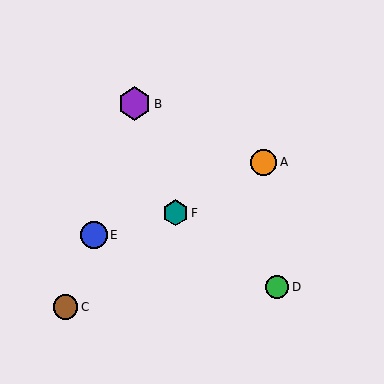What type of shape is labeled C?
Shape C is a brown circle.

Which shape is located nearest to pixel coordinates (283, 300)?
The green circle (labeled D) at (277, 287) is nearest to that location.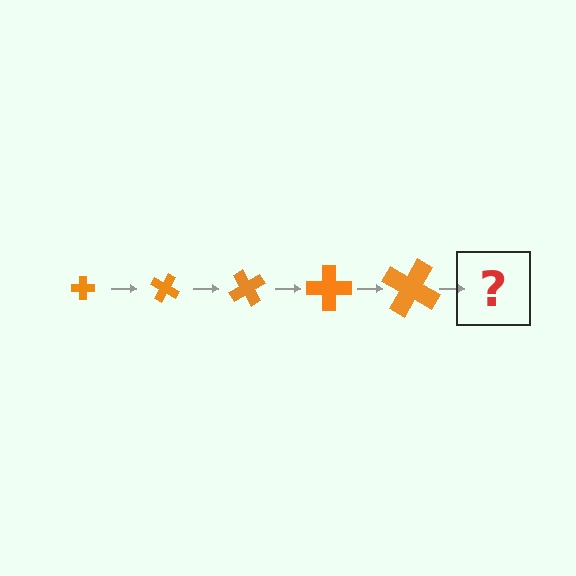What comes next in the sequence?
The next element should be a cross, larger than the previous one and rotated 150 degrees from the start.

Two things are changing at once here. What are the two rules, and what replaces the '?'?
The two rules are that the cross grows larger each step and it rotates 30 degrees each step. The '?' should be a cross, larger than the previous one and rotated 150 degrees from the start.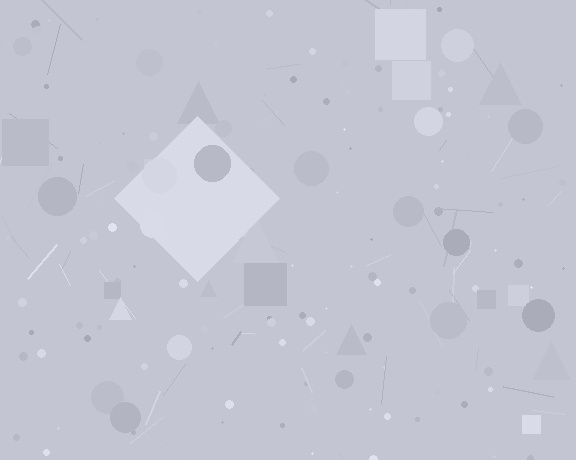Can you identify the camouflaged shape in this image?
The camouflaged shape is a diamond.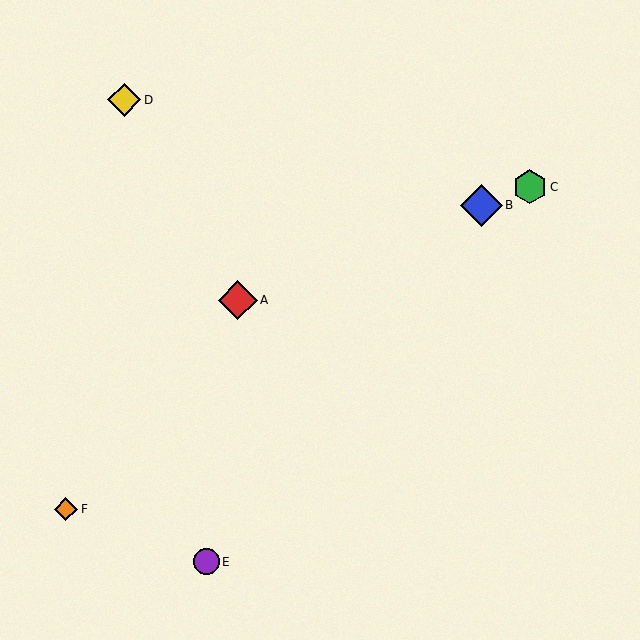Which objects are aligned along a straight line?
Objects A, B, C are aligned along a straight line.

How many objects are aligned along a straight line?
3 objects (A, B, C) are aligned along a straight line.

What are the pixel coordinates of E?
Object E is at (207, 562).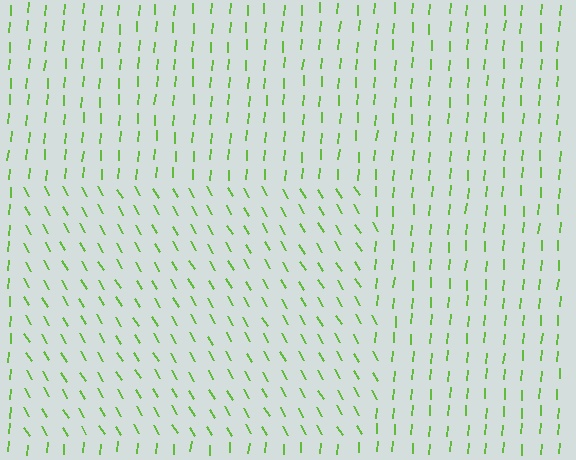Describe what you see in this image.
The image is filled with small lime line segments. A rectangle region in the image has lines oriented differently from the surrounding lines, creating a visible texture boundary.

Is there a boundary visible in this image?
Yes, there is a texture boundary formed by a change in line orientation.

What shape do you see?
I see a rectangle.